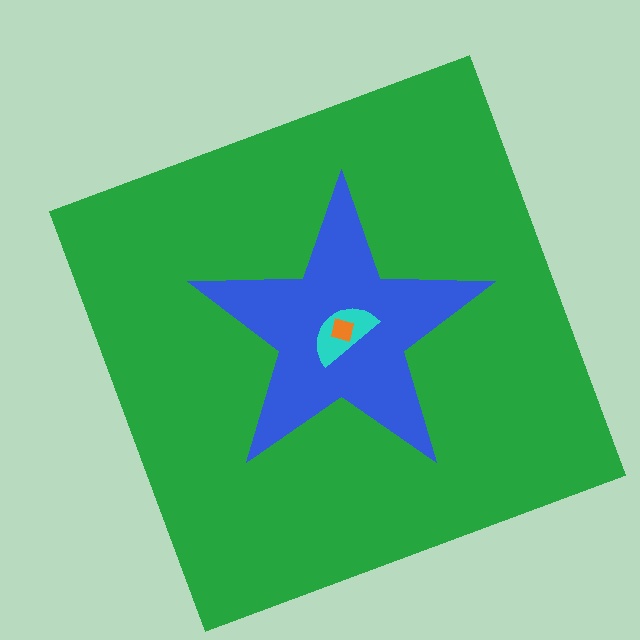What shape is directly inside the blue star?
The cyan semicircle.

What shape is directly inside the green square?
The blue star.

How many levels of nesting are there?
4.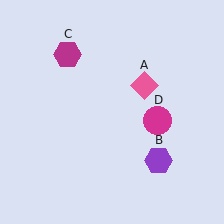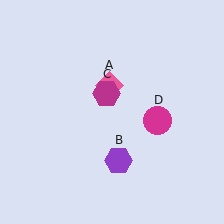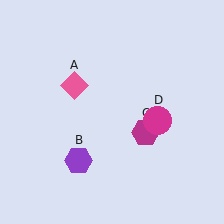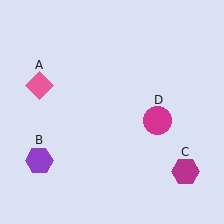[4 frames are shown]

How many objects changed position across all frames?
3 objects changed position: pink diamond (object A), purple hexagon (object B), magenta hexagon (object C).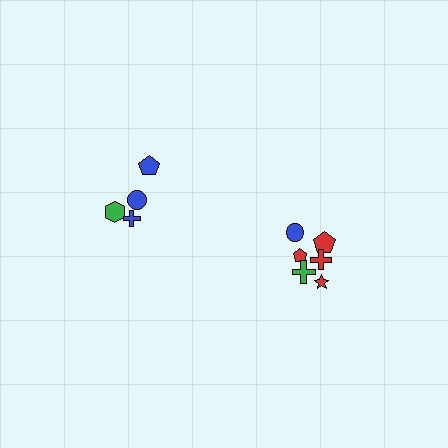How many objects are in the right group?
There are 6 objects.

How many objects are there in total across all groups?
There are 10 objects.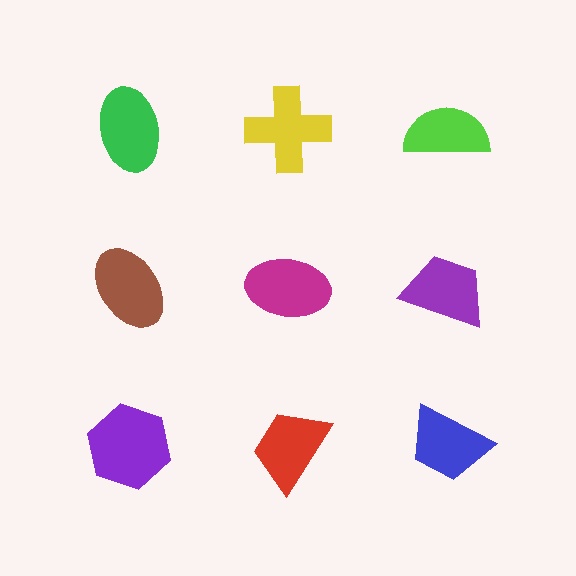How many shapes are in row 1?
3 shapes.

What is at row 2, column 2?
A magenta ellipse.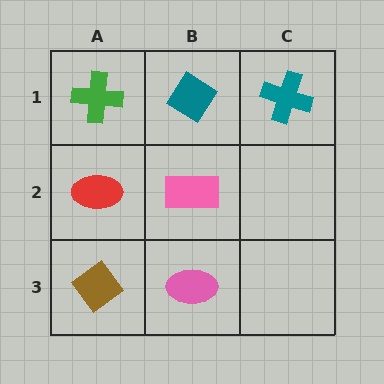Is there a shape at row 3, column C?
No, that cell is empty.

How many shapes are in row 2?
2 shapes.